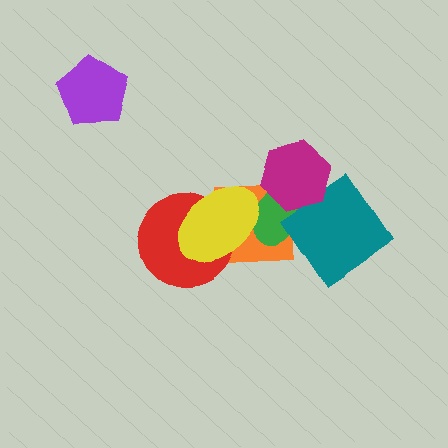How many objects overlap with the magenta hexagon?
3 objects overlap with the magenta hexagon.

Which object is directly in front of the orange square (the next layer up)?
The green ellipse is directly in front of the orange square.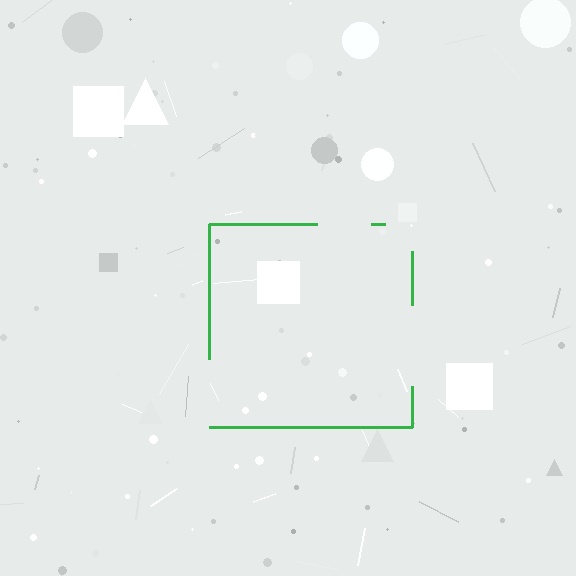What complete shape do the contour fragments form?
The contour fragments form a square.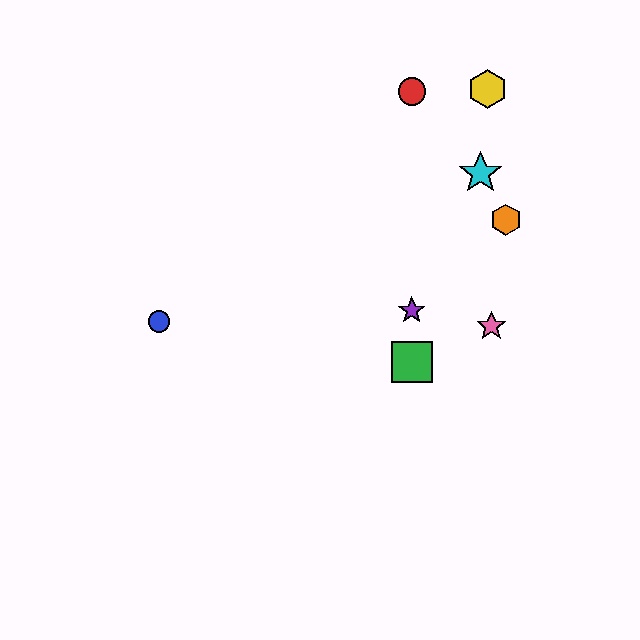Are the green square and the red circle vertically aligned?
Yes, both are at x≈412.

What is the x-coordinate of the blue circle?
The blue circle is at x≈159.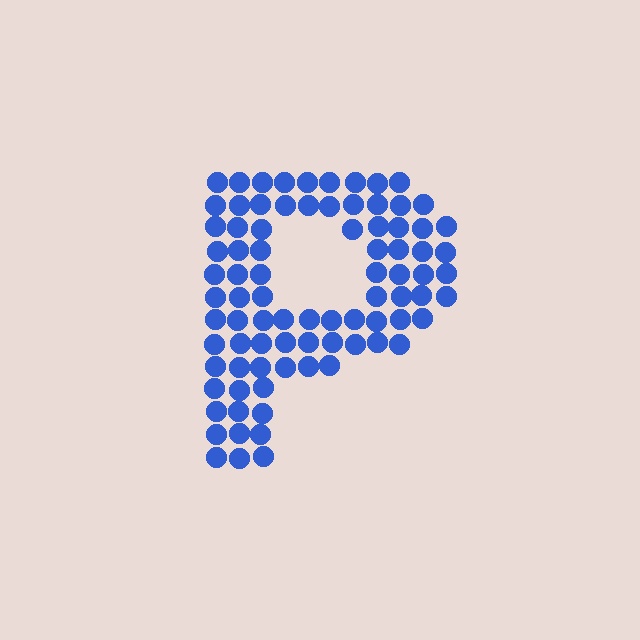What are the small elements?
The small elements are circles.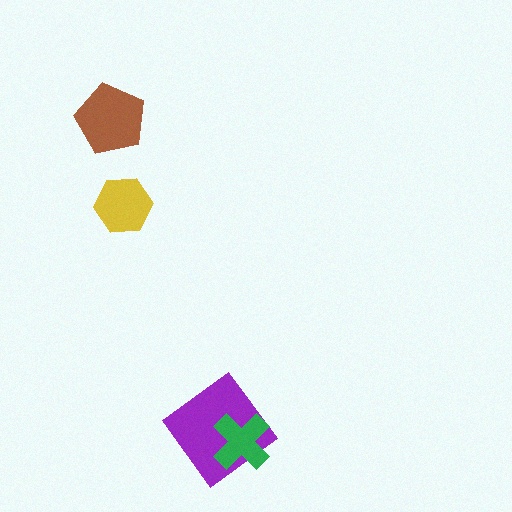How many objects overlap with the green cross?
1 object overlaps with the green cross.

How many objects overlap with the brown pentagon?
0 objects overlap with the brown pentagon.